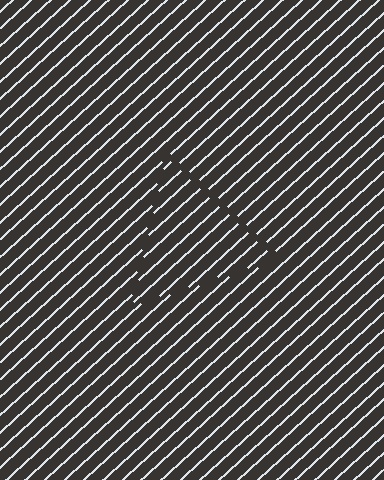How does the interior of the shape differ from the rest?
The interior of the shape contains the same grating, shifted by half a period — the contour is defined by the phase discontinuity where line-ends from the inner and outer gratings abut.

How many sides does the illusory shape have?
3 sides — the line-ends trace a triangle.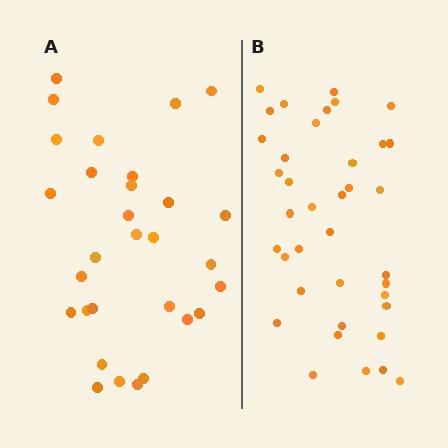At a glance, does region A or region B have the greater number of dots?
Region B (the right region) has more dots.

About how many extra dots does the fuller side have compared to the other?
Region B has roughly 8 or so more dots than region A.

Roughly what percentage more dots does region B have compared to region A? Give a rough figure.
About 25% more.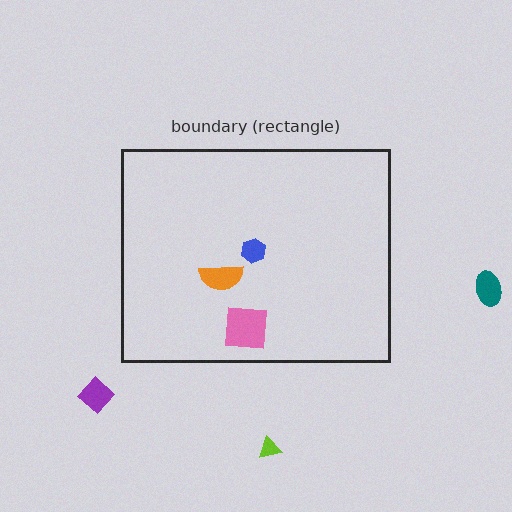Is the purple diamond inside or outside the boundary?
Outside.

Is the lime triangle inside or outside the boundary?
Outside.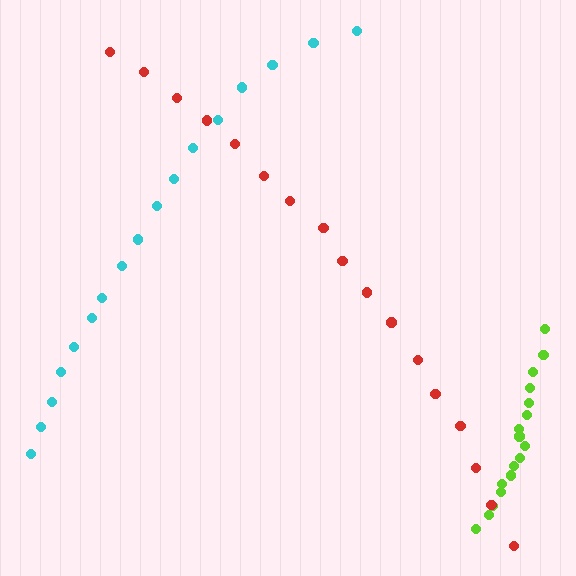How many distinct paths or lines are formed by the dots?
There are 3 distinct paths.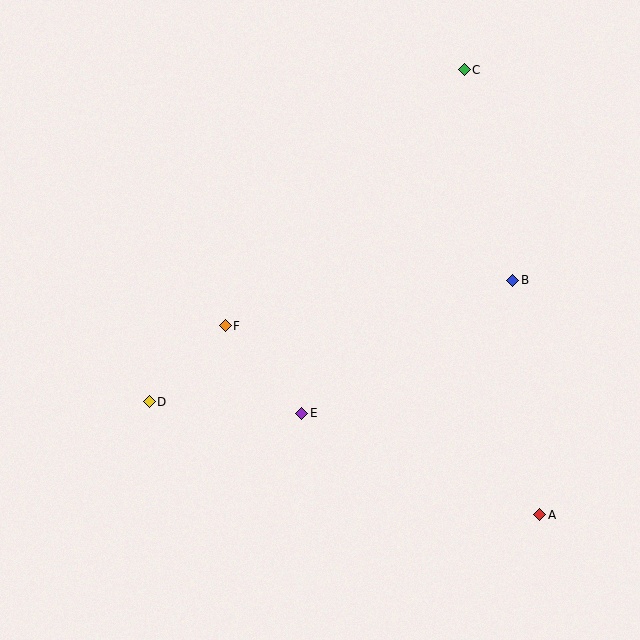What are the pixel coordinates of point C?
Point C is at (464, 70).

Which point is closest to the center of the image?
Point F at (225, 326) is closest to the center.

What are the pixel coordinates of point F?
Point F is at (225, 326).